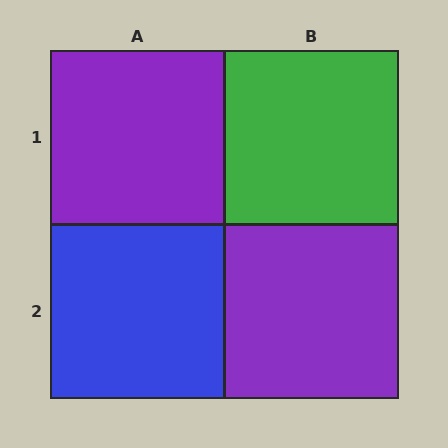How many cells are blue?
1 cell is blue.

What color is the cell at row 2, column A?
Blue.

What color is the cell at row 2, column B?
Purple.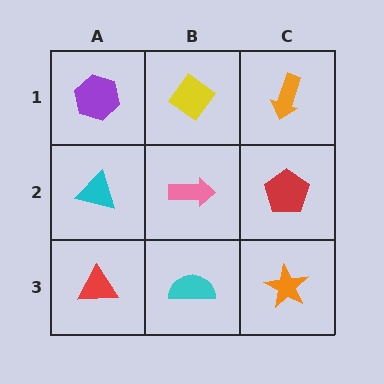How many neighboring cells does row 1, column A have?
2.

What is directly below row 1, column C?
A red pentagon.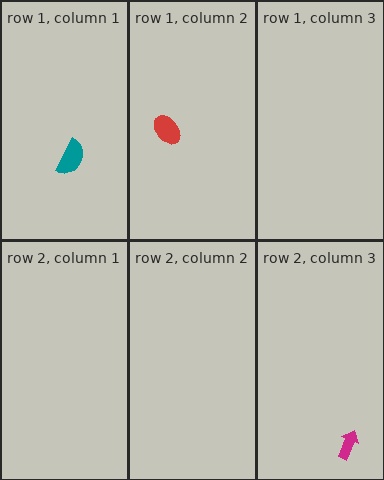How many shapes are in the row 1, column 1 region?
1.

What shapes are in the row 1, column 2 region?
The red ellipse.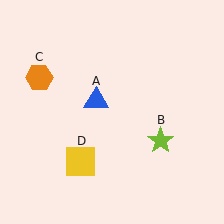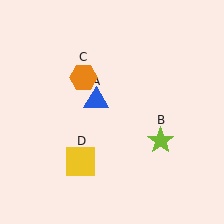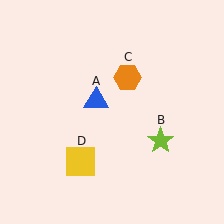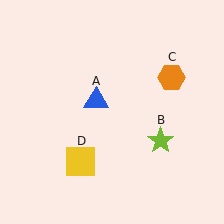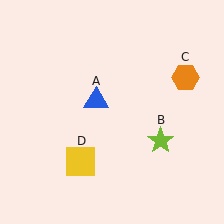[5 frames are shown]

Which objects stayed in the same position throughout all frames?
Blue triangle (object A) and lime star (object B) and yellow square (object D) remained stationary.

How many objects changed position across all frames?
1 object changed position: orange hexagon (object C).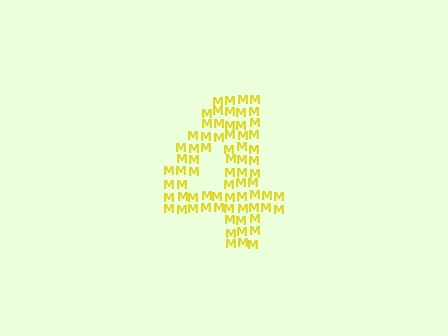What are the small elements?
The small elements are letter M's.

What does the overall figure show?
The overall figure shows the digit 4.